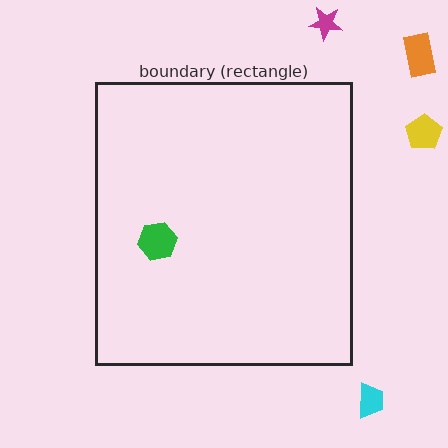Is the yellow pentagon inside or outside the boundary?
Outside.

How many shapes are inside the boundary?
1 inside, 4 outside.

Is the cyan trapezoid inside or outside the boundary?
Outside.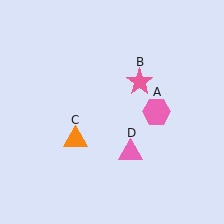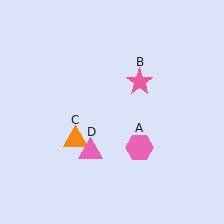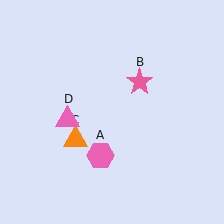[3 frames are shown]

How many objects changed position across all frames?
2 objects changed position: pink hexagon (object A), pink triangle (object D).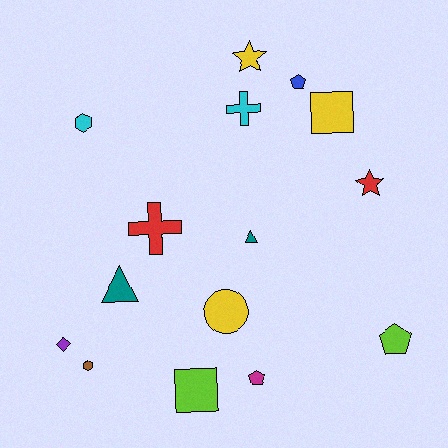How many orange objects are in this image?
There are no orange objects.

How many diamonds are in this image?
There is 1 diamond.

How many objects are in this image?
There are 15 objects.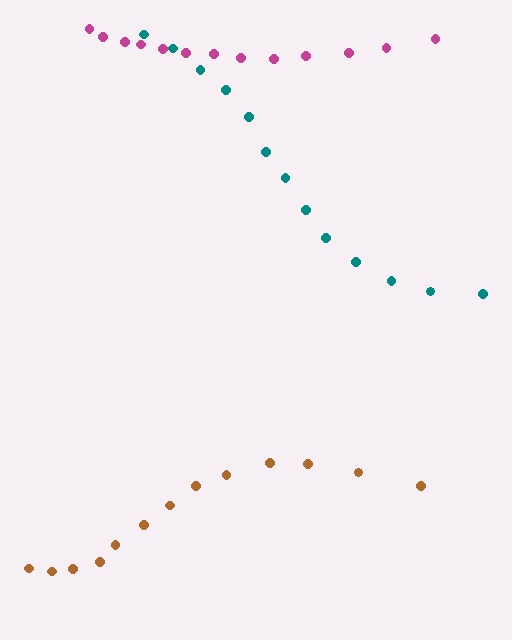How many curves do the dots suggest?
There are 3 distinct paths.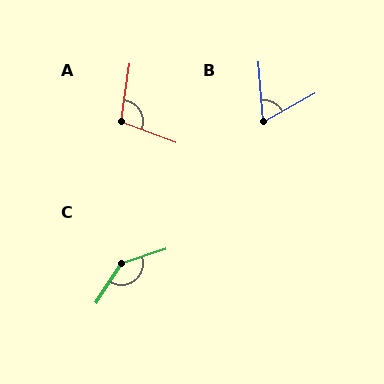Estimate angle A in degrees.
Approximately 101 degrees.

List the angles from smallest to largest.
B (65°), A (101°), C (141°).